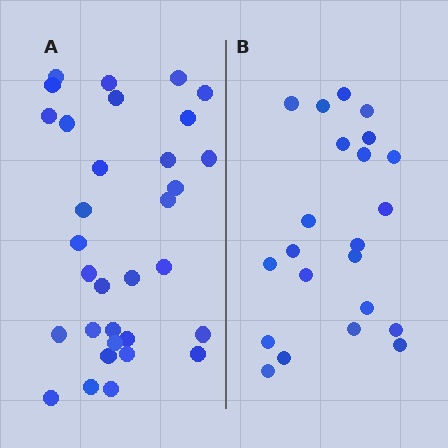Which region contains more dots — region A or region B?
Region A (the left region) has more dots.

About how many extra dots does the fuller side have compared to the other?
Region A has roughly 10 or so more dots than region B.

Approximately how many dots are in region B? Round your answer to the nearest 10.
About 20 dots. (The exact count is 22, which rounds to 20.)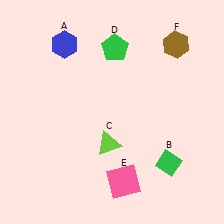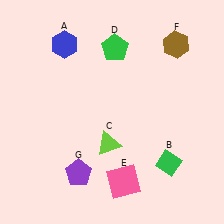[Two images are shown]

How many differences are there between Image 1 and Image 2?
There is 1 difference between the two images.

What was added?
A purple pentagon (G) was added in Image 2.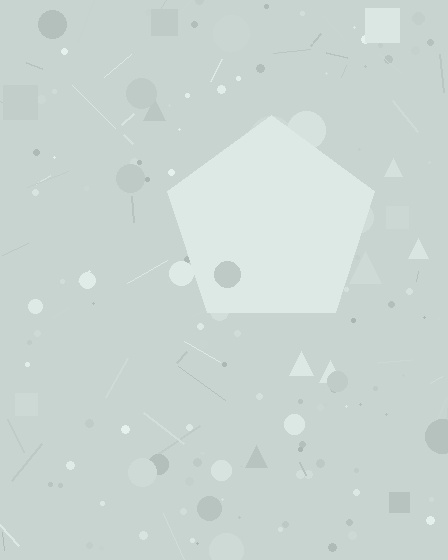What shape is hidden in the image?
A pentagon is hidden in the image.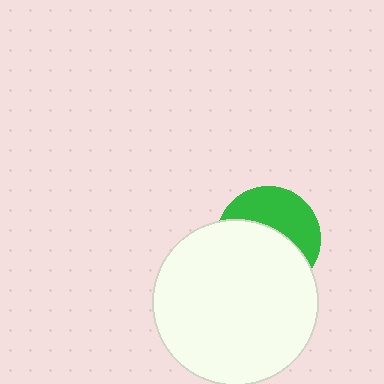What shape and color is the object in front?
The object in front is a white circle.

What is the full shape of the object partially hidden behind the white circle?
The partially hidden object is a green circle.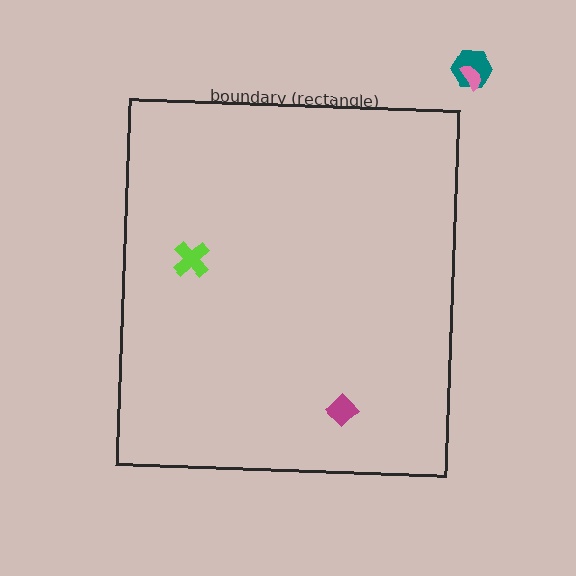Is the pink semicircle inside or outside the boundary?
Outside.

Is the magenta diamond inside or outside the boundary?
Inside.